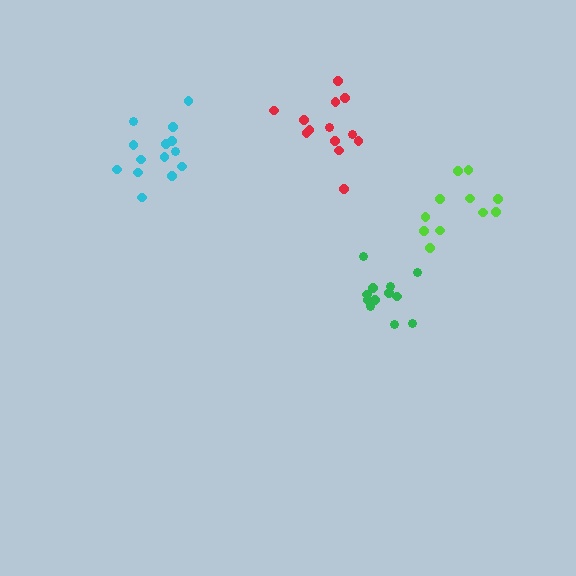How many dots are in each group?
Group 1: 13 dots, Group 2: 11 dots, Group 3: 12 dots, Group 4: 14 dots (50 total).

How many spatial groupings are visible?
There are 4 spatial groupings.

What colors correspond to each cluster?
The clusters are colored: red, lime, green, cyan.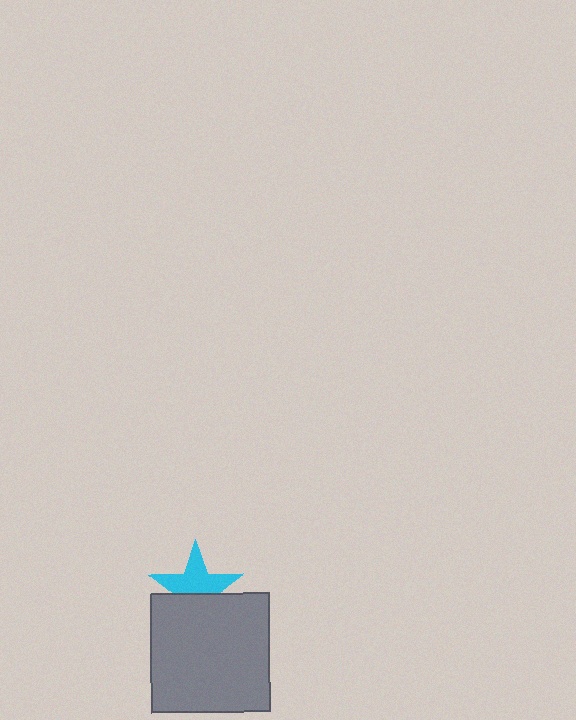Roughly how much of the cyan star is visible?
About half of it is visible (roughly 58%).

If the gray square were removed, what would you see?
You would see the complete cyan star.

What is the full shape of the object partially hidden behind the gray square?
The partially hidden object is a cyan star.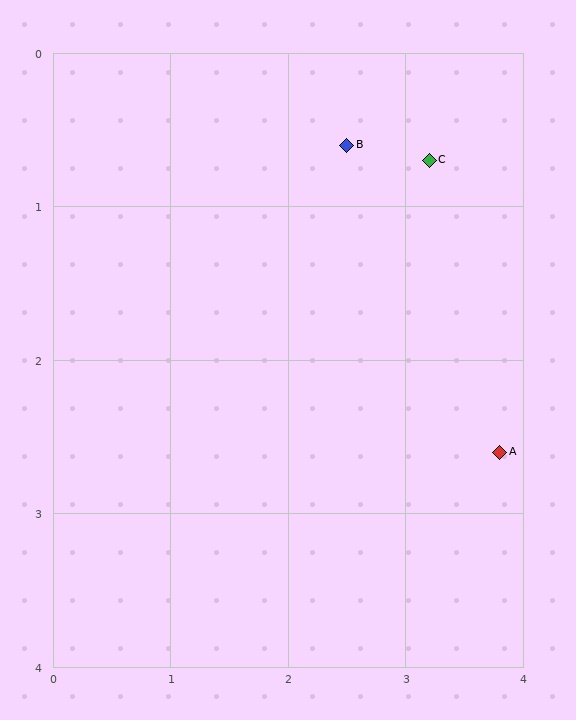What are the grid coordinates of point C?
Point C is at approximately (3.2, 0.7).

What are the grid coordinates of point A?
Point A is at approximately (3.8, 2.6).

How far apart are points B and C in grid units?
Points B and C are about 0.7 grid units apart.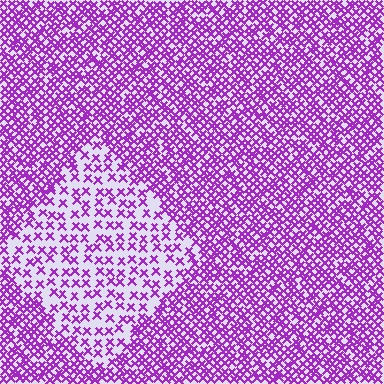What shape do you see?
I see a diamond.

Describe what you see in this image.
The image contains small purple elements arranged at two different densities. A diamond-shaped region is visible where the elements are less densely packed than the surrounding area.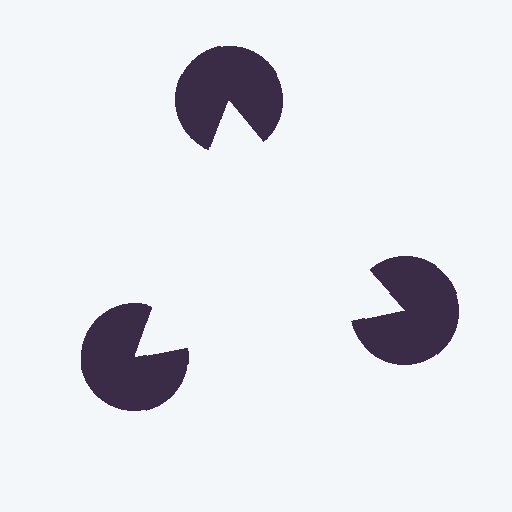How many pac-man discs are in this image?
There are 3 — one at each vertex of the illusory triangle.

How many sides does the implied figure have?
3 sides.